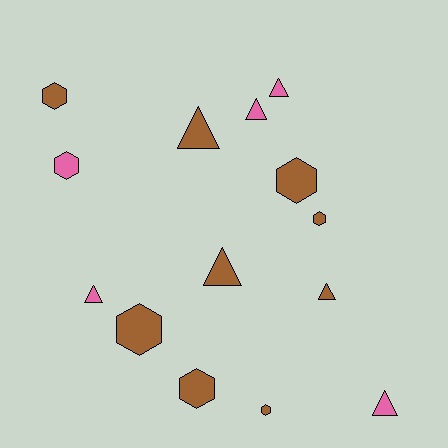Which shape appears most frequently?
Triangle, with 7 objects.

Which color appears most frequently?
Brown, with 9 objects.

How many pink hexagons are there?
There is 1 pink hexagon.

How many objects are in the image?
There are 14 objects.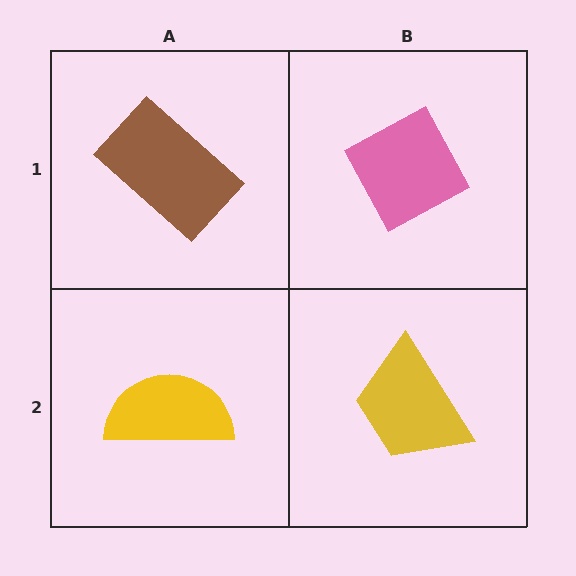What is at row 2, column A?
A yellow semicircle.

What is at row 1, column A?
A brown rectangle.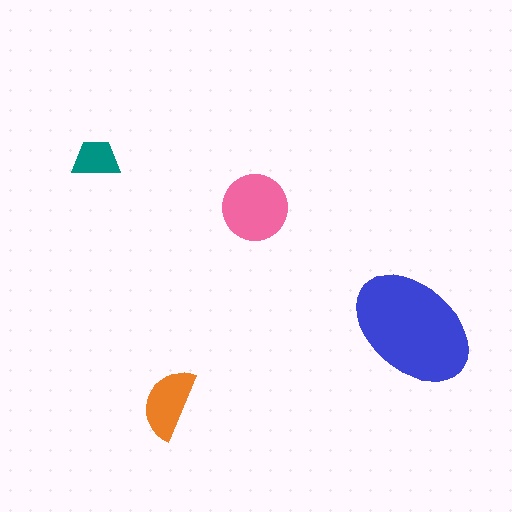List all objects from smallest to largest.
The teal trapezoid, the orange semicircle, the pink circle, the blue ellipse.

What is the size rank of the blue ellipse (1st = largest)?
1st.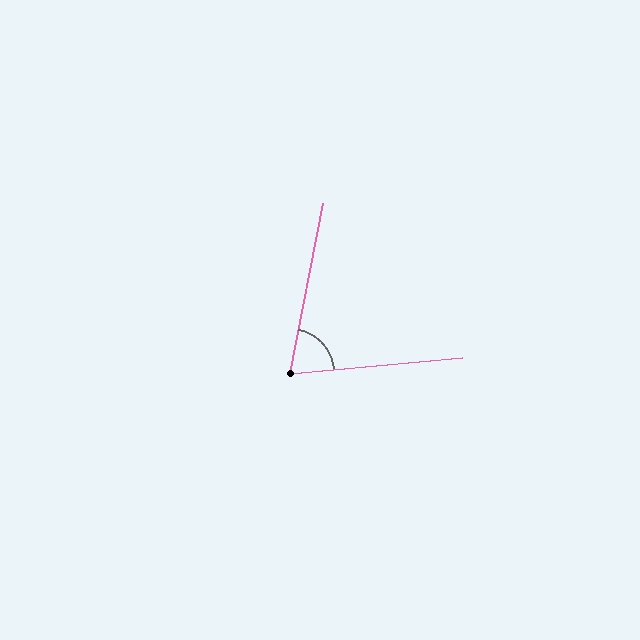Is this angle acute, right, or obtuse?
It is acute.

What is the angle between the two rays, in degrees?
Approximately 74 degrees.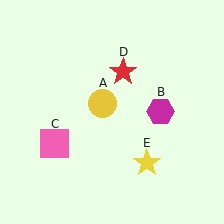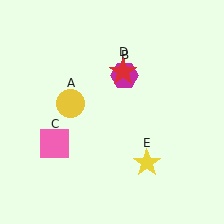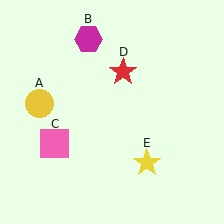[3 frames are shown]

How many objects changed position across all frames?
2 objects changed position: yellow circle (object A), magenta hexagon (object B).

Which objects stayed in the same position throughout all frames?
Pink square (object C) and red star (object D) and yellow star (object E) remained stationary.